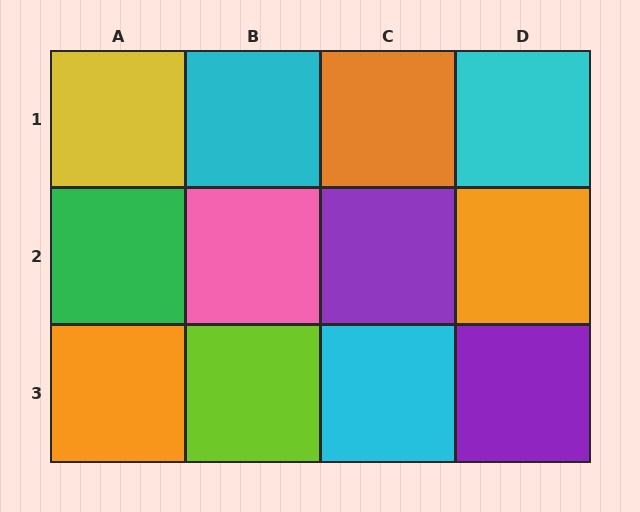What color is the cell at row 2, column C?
Purple.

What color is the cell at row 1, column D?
Cyan.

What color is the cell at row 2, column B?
Pink.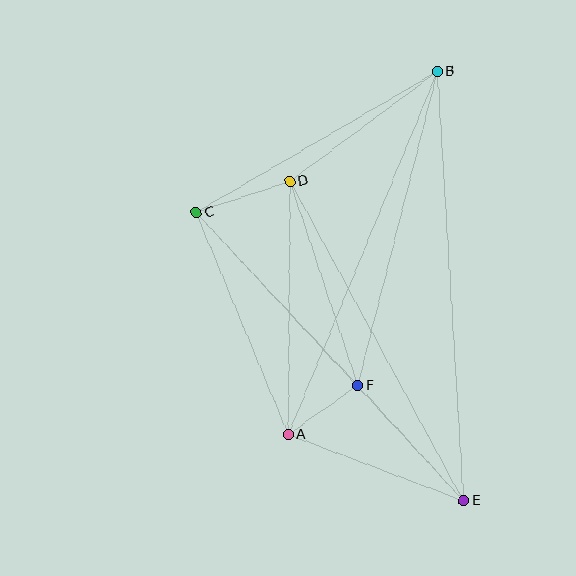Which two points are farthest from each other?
Points B and E are farthest from each other.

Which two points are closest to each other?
Points A and F are closest to each other.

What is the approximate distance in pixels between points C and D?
The distance between C and D is approximately 99 pixels.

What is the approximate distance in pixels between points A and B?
The distance between A and B is approximately 392 pixels.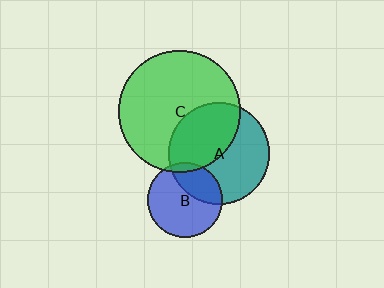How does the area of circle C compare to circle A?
Approximately 1.5 times.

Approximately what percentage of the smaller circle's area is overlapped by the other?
Approximately 30%.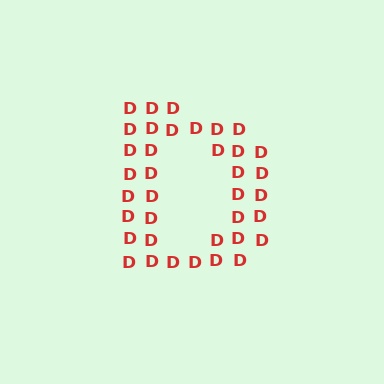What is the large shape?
The large shape is the letter D.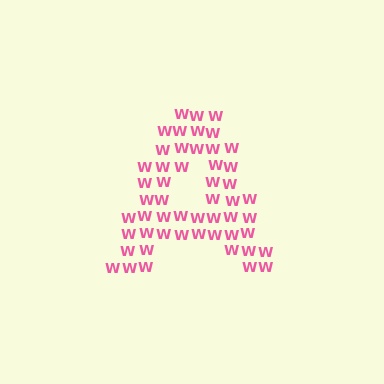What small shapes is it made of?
It is made of small letter W's.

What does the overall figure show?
The overall figure shows the letter A.